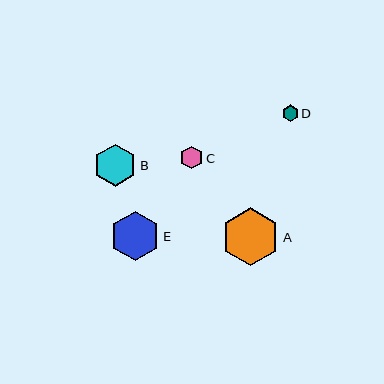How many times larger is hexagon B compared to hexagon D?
Hexagon B is approximately 2.6 times the size of hexagon D.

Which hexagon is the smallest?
Hexagon D is the smallest with a size of approximately 16 pixels.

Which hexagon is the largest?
Hexagon A is the largest with a size of approximately 58 pixels.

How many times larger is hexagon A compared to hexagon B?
Hexagon A is approximately 1.4 times the size of hexagon B.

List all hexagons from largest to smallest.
From largest to smallest: A, E, B, C, D.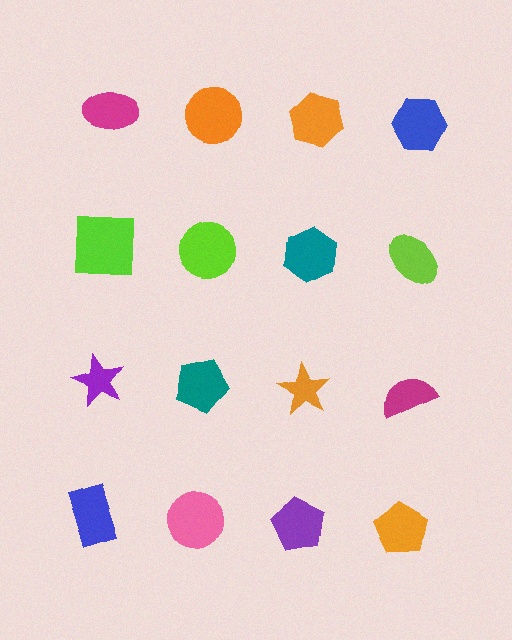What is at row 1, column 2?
An orange circle.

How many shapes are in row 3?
4 shapes.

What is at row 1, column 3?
An orange hexagon.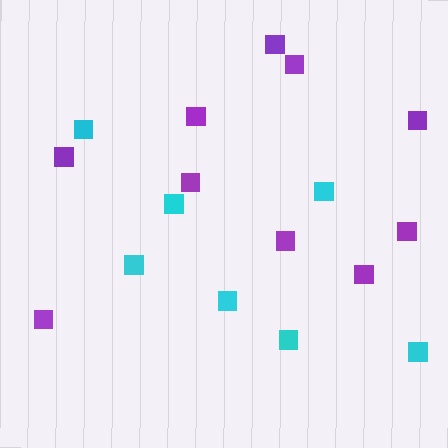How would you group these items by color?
There are 2 groups: one group of purple squares (10) and one group of cyan squares (7).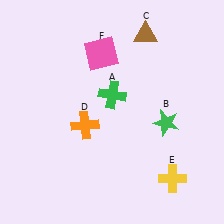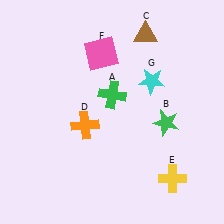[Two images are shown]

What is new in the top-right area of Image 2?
A cyan star (G) was added in the top-right area of Image 2.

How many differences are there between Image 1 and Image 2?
There is 1 difference between the two images.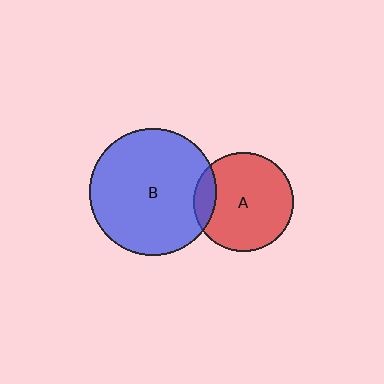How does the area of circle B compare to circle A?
Approximately 1.6 times.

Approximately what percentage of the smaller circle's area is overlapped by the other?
Approximately 15%.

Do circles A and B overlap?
Yes.